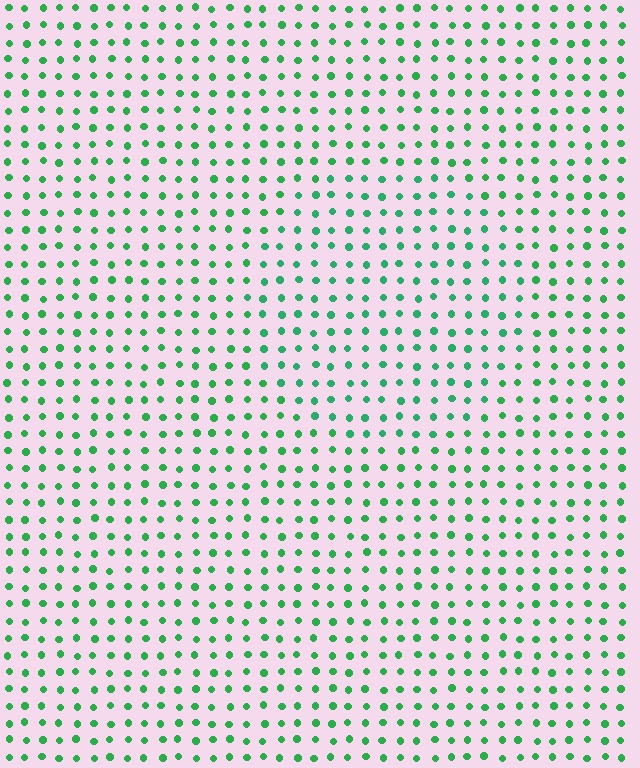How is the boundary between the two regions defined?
The boundary is defined purely by a slight shift in hue (about 15 degrees). Spacing, size, and orientation are identical on both sides.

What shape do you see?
I see a circle.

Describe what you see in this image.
The image is filled with small green elements in a uniform arrangement. A circle-shaped region is visible where the elements are tinted to a slightly different hue, forming a subtle color boundary.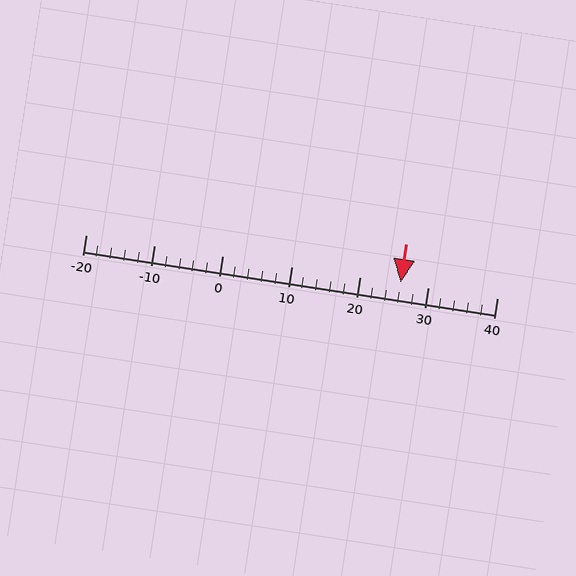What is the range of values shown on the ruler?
The ruler shows values from -20 to 40.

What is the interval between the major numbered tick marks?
The major tick marks are spaced 10 units apart.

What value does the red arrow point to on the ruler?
The red arrow points to approximately 26.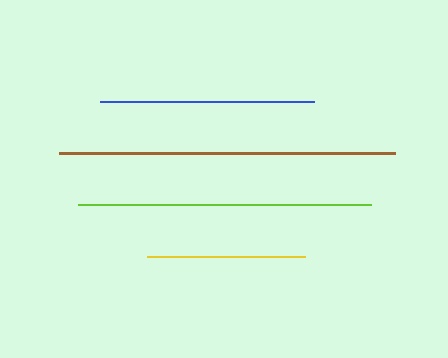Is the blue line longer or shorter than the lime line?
The lime line is longer than the blue line.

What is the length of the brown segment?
The brown segment is approximately 336 pixels long.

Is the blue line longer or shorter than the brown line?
The brown line is longer than the blue line.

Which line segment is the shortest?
The yellow line is the shortest at approximately 158 pixels.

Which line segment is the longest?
The brown line is the longest at approximately 336 pixels.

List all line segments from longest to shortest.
From longest to shortest: brown, lime, blue, yellow.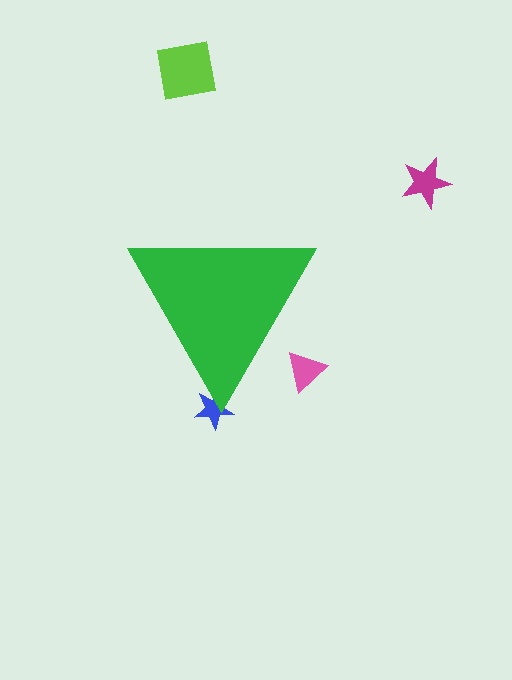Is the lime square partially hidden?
No, the lime square is fully visible.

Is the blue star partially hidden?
Yes, the blue star is partially hidden behind the green triangle.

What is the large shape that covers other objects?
A green triangle.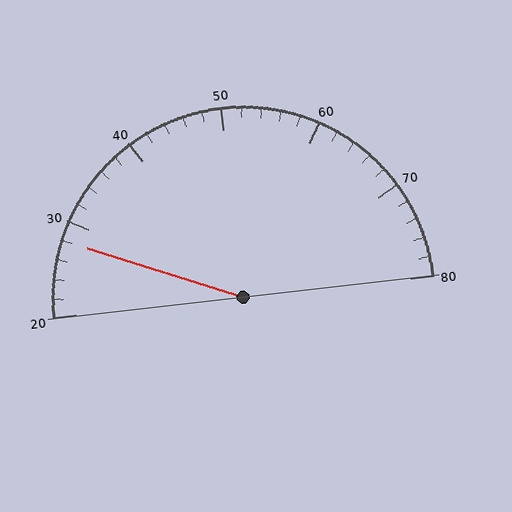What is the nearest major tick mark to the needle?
The nearest major tick mark is 30.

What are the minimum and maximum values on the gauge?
The gauge ranges from 20 to 80.